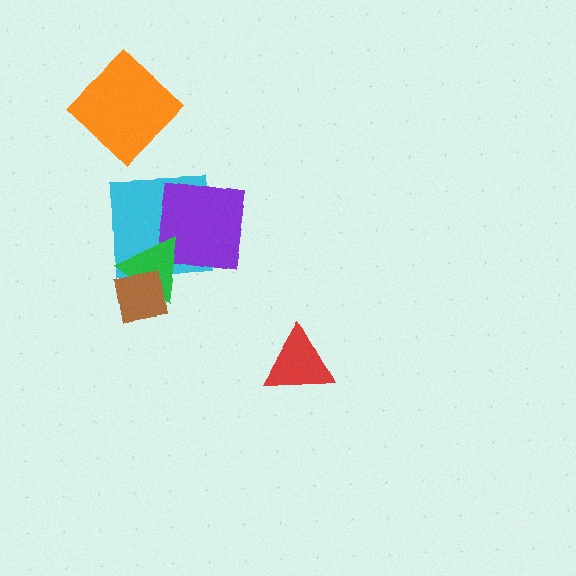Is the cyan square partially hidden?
Yes, it is partially covered by another shape.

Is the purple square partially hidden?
Yes, it is partially covered by another shape.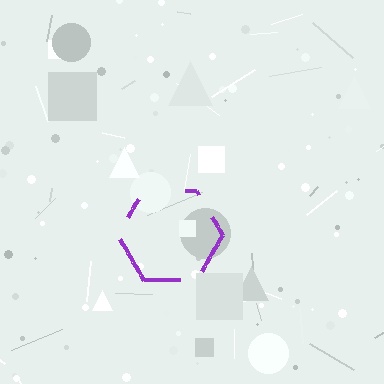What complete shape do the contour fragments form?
The contour fragments form a hexagon.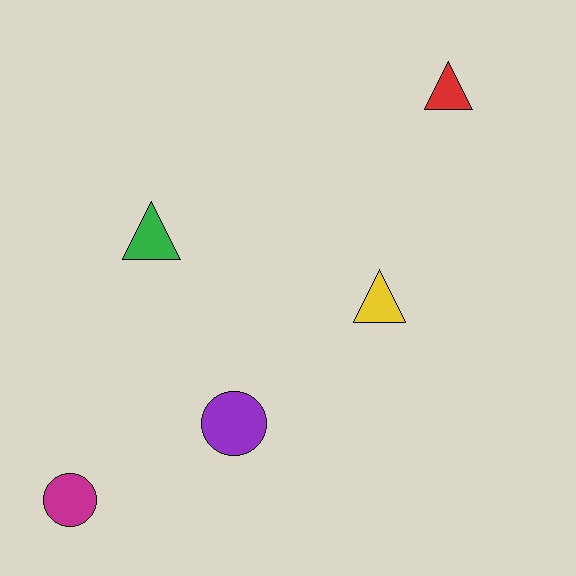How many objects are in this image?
There are 5 objects.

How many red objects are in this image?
There is 1 red object.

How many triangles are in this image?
There are 3 triangles.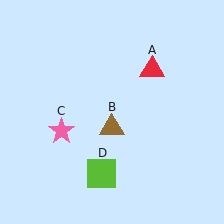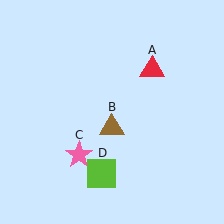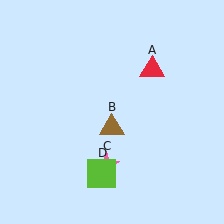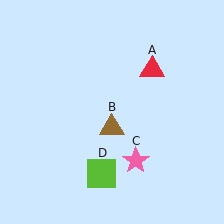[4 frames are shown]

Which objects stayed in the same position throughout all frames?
Red triangle (object A) and brown triangle (object B) and lime square (object D) remained stationary.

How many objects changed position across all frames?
1 object changed position: pink star (object C).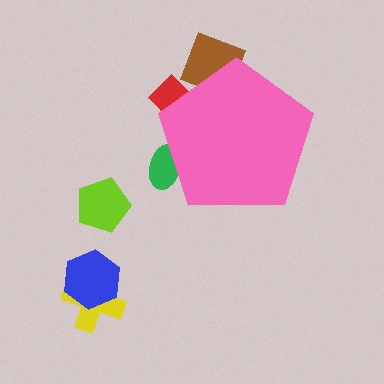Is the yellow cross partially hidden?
No, the yellow cross is fully visible.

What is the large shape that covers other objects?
A pink pentagon.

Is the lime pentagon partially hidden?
No, the lime pentagon is fully visible.